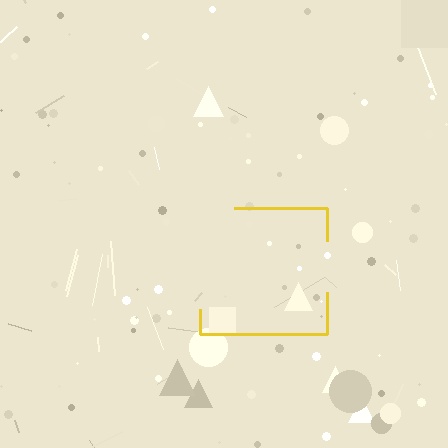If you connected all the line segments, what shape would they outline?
They would outline a square.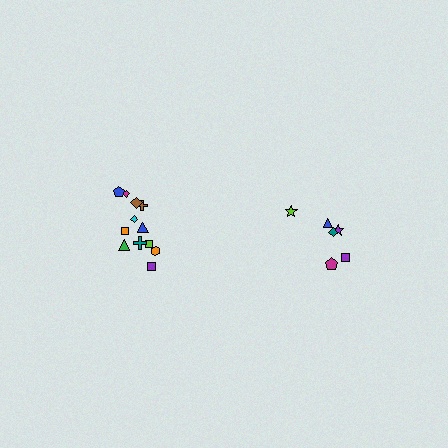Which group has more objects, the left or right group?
The left group.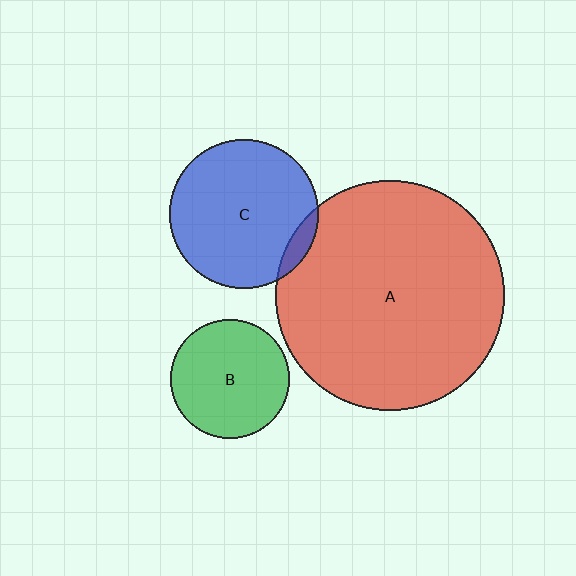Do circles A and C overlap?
Yes.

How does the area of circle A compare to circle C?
Approximately 2.4 times.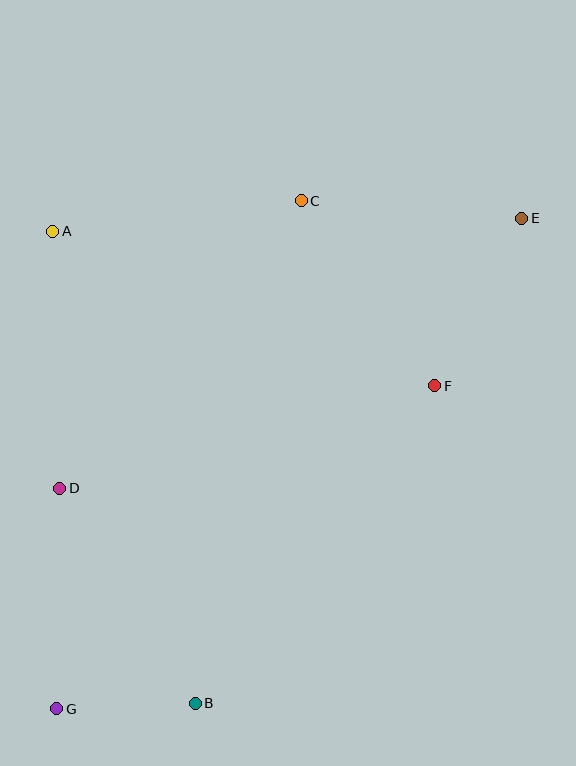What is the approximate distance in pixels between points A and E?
The distance between A and E is approximately 469 pixels.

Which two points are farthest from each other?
Points E and G are farthest from each other.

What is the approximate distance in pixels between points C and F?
The distance between C and F is approximately 228 pixels.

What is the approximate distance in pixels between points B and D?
The distance between B and D is approximately 254 pixels.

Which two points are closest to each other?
Points B and G are closest to each other.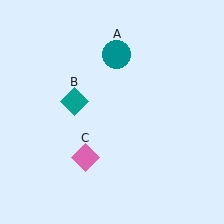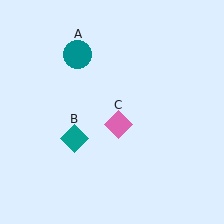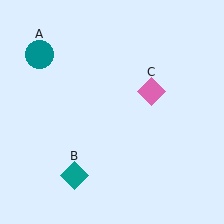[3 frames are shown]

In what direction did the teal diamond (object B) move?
The teal diamond (object B) moved down.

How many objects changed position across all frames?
3 objects changed position: teal circle (object A), teal diamond (object B), pink diamond (object C).